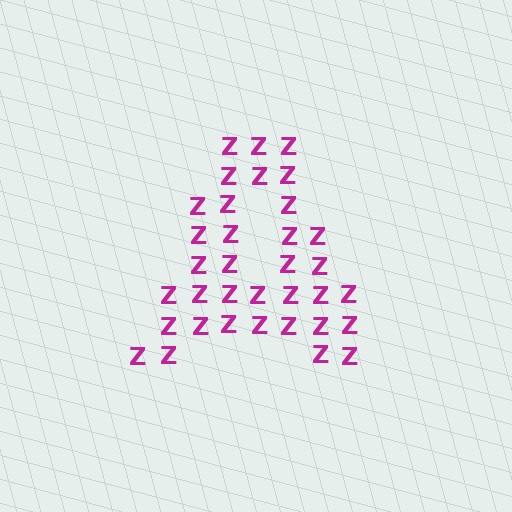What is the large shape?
The large shape is the letter A.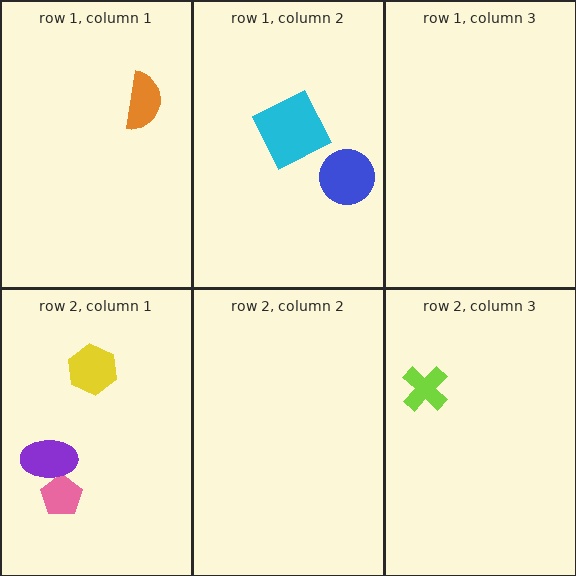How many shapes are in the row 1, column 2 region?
2.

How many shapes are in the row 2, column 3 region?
1.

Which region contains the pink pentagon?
The row 2, column 1 region.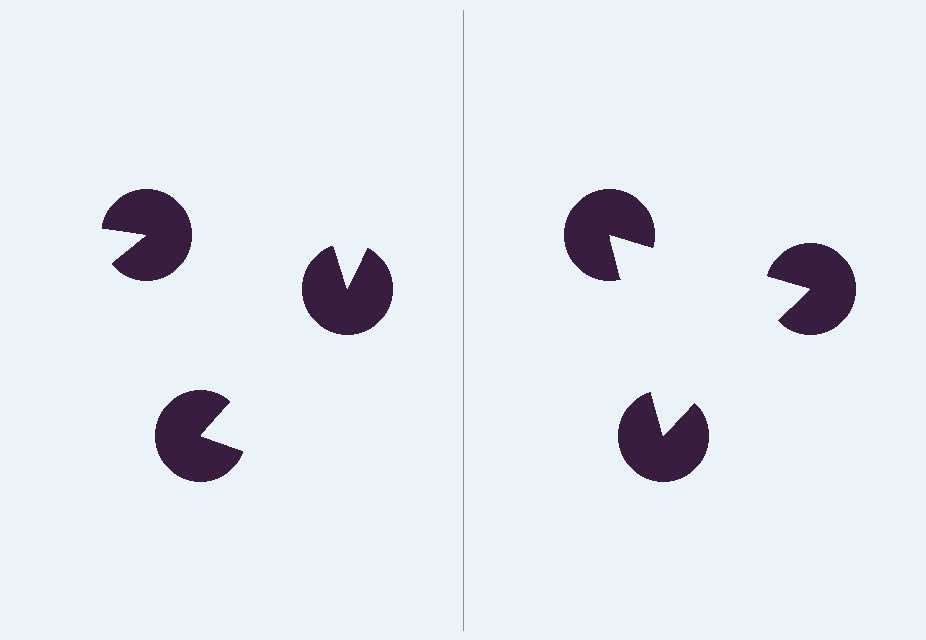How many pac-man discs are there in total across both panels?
6 — 3 on each side.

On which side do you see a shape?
An illusory triangle appears on the right side. On the left side the wedge cuts are rotated, so no coherent shape forms.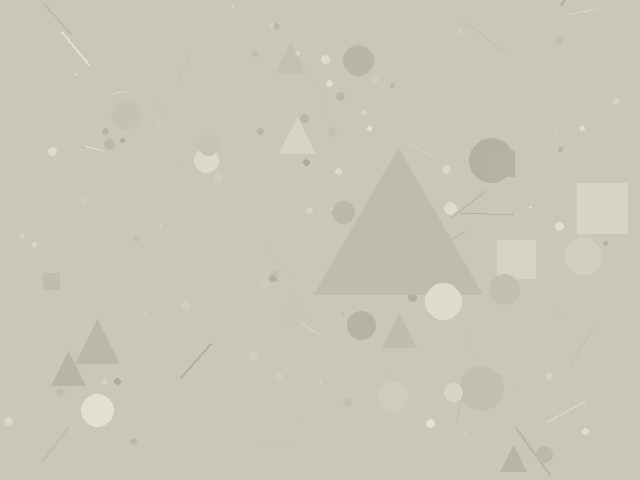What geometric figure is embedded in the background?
A triangle is embedded in the background.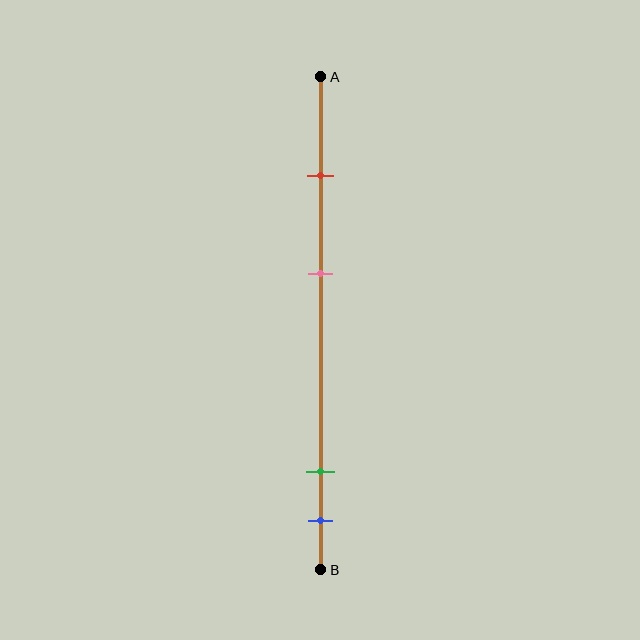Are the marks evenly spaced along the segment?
No, the marks are not evenly spaced.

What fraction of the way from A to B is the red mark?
The red mark is approximately 20% (0.2) of the way from A to B.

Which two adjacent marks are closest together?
The green and blue marks are the closest adjacent pair.